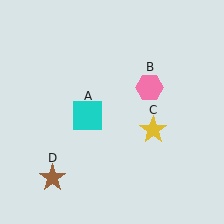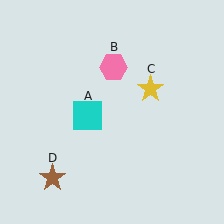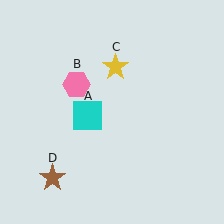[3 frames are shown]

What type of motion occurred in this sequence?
The pink hexagon (object B), yellow star (object C) rotated counterclockwise around the center of the scene.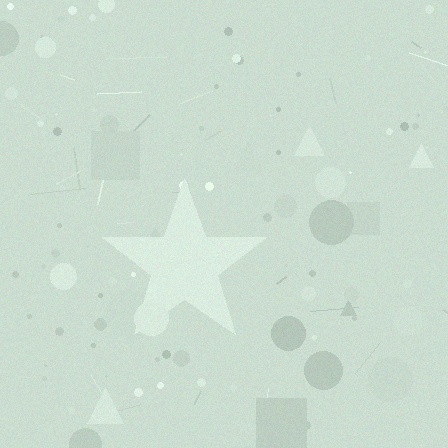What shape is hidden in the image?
A star is hidden in the image.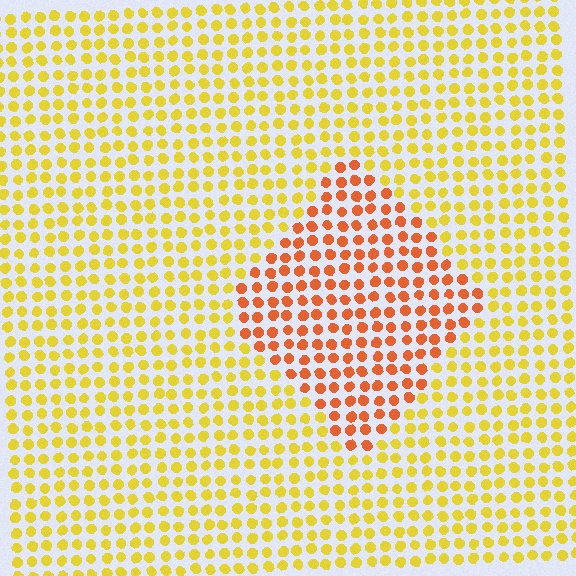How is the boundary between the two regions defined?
The boundary is defined purely by a slight shift in hue (about 38 degrees). Spacing, size, and orientation are identical on both sides.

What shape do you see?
I see a diamond.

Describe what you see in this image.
The image is filled with small yellow elements in a uniform arrangement. A diamond-shaped region is visible where the elements are tinted to a slightly different hue, forming a subtle color boundary.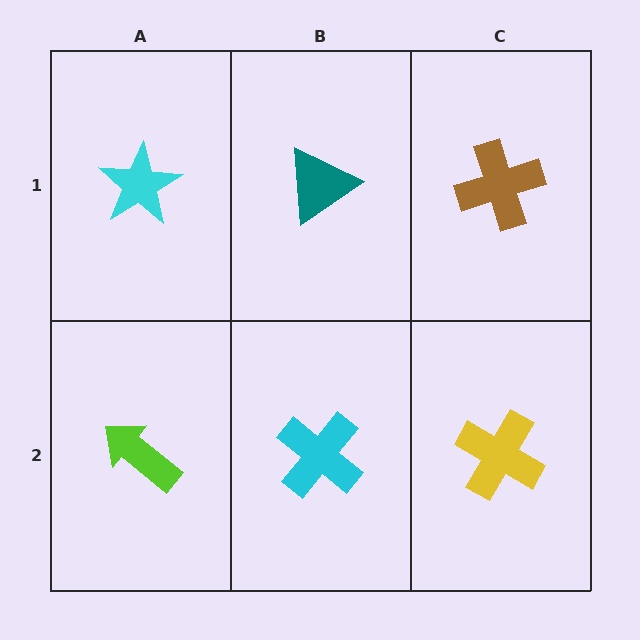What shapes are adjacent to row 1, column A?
A lime arrow (row 2, column A), a teal triangle (row 1, column B).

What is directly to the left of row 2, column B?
A lime arrow.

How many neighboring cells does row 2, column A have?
2.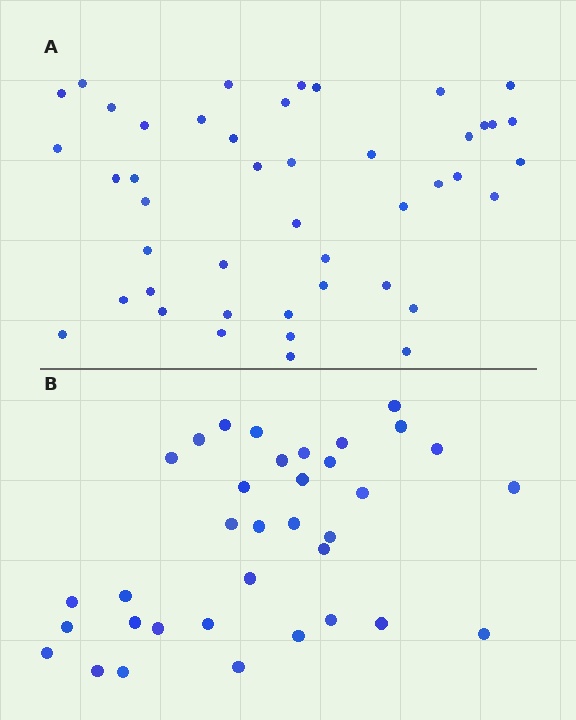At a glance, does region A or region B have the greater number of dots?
Region A (the top region) has more dots.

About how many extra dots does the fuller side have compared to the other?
Region A has roughly 10 or so more dots than region B.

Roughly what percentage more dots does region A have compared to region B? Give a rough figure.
About 30% more.